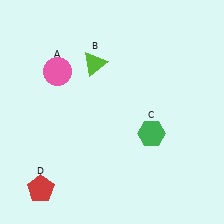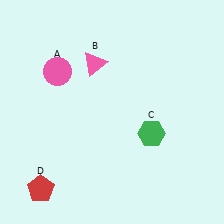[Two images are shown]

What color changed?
The triangle (B) changed from lime in Image 1 to pink in Image 2.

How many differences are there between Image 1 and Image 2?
There is 1 difference between the two images.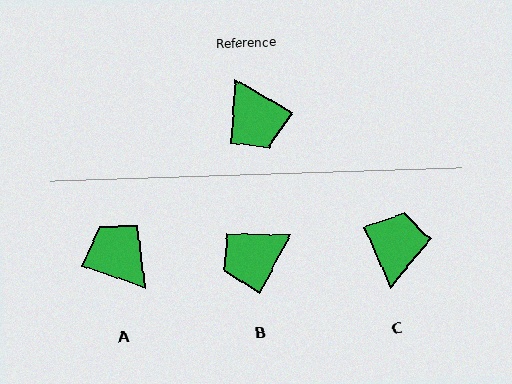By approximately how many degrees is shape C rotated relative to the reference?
Approximately 143 degrees counter-clockwise.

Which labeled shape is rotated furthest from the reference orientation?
A, about 170 degrees away.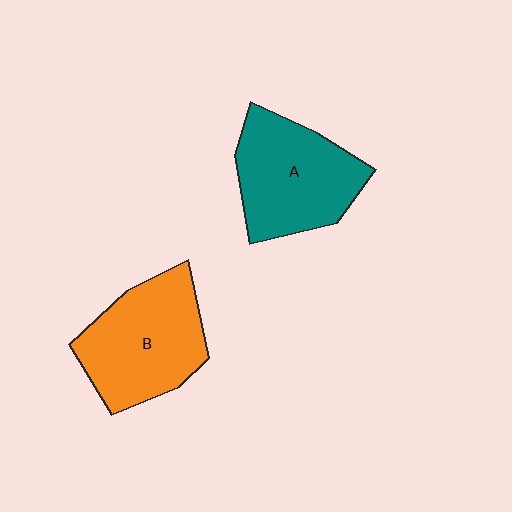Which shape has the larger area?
Shape B (orange).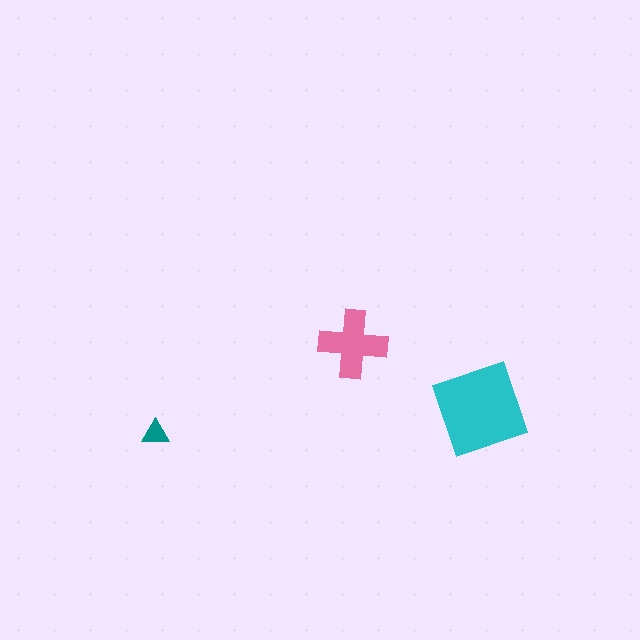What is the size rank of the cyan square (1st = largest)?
1st.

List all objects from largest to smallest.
The cyan square, the pink cross, the teal triangle.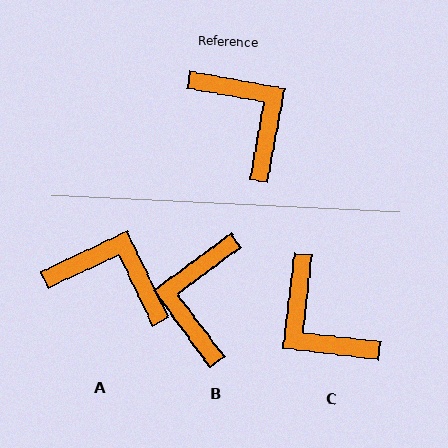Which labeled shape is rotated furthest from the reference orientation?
C, about 176 degrees away.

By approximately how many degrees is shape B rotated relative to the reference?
Approximately 137 degrees counter-clockwise.